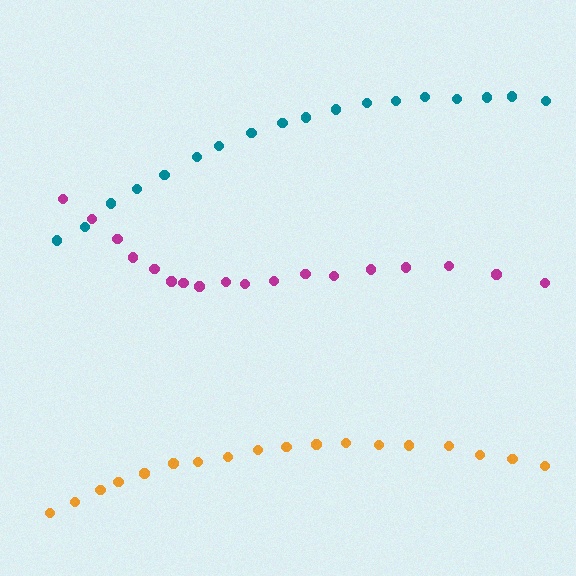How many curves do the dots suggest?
There are 3 distinct paths.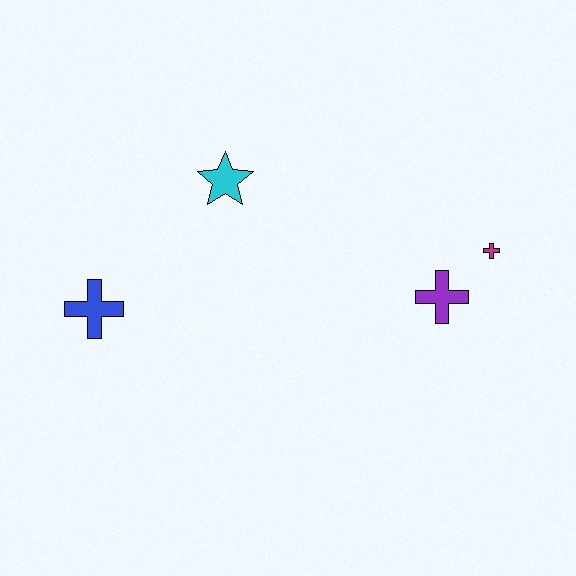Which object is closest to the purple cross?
The magenta cross is closest to the purple cross.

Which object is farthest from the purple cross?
The blue cross is farthest from the purple cross.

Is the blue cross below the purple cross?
Yes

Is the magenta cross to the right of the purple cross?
Yes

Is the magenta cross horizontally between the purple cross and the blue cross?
No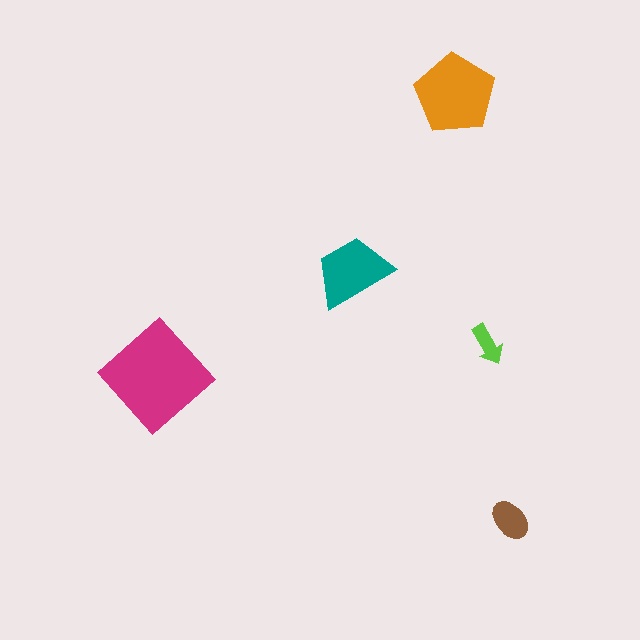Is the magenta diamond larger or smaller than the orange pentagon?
Larger.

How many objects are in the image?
There are 5 objects in the image.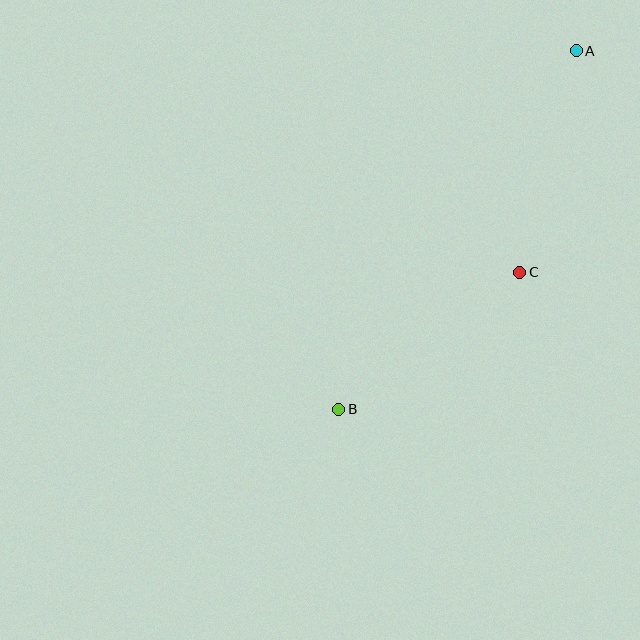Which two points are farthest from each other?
Points A and B are farthest from each other.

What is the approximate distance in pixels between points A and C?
The distance between A and C is approximately 229 pixels.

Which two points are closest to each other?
Points B and C are closest to each other.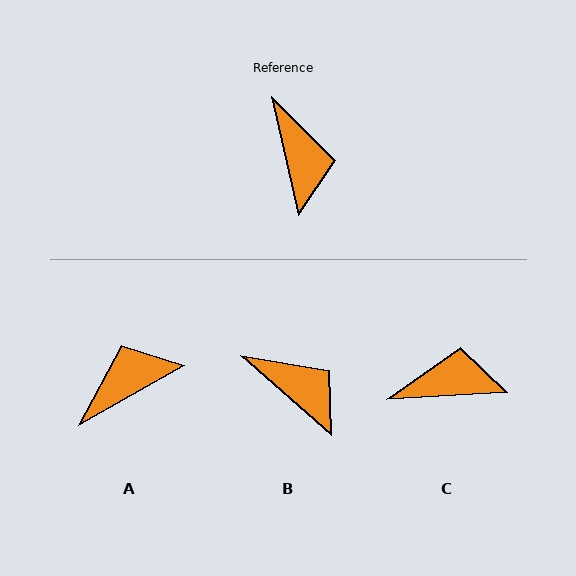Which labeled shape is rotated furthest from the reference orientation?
A, about 107 degrees away.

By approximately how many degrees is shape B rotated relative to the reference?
Approximately 36 degrees counter-clockwise.